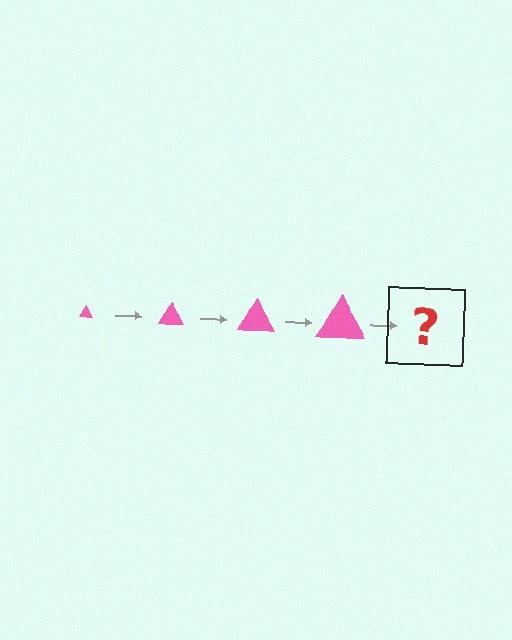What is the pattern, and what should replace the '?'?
The pattern is that the triangle gets progressively larger each step. The '?' should be a pink triangle, larger than the previous one.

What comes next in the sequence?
The next element should be a pink triangle, larger than the previous one.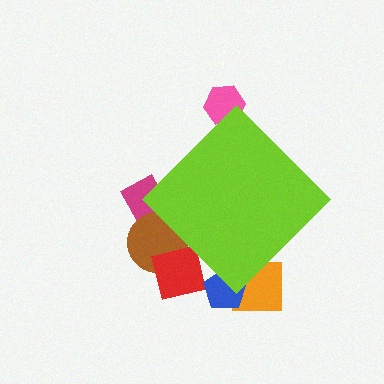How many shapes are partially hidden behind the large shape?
6 shapes are partially hidden.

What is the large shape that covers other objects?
A lime diamond.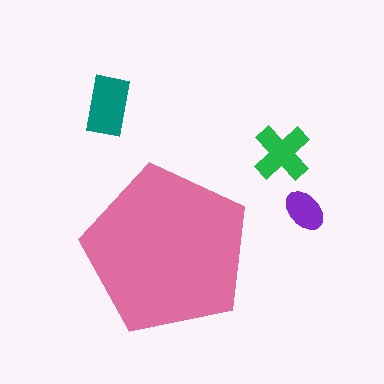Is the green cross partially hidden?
No, the green cross is fully visible.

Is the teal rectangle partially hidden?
No, the teal rectangle is fully visible.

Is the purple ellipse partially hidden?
No, the purple ellipse is fully visible.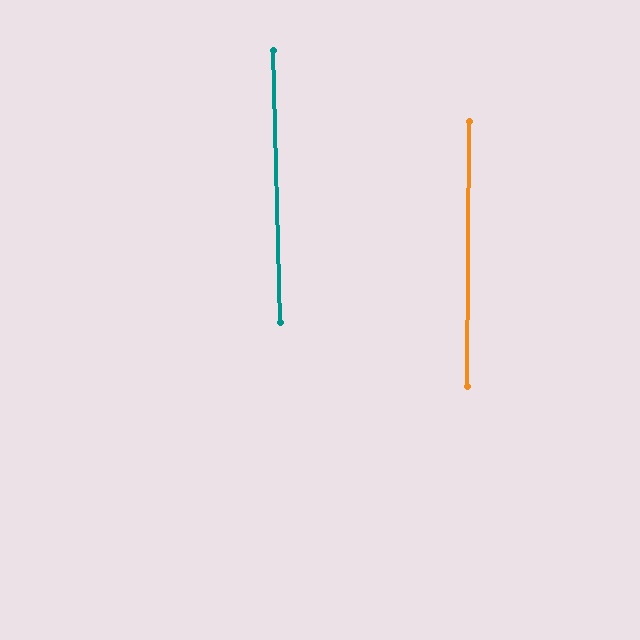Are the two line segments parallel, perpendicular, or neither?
Parallel — their directions differ by only 1.8°.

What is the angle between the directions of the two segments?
Approximately 2 degrees.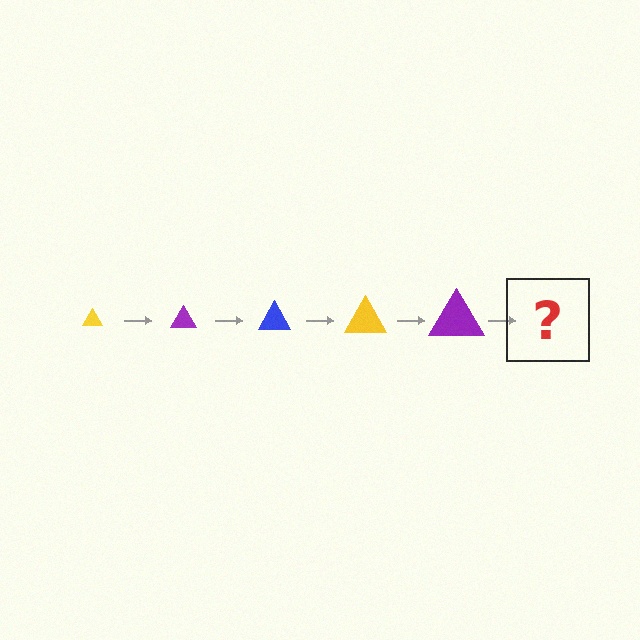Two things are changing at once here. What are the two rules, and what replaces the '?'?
The two rules are that the triangle grows larger each step and the color cycles through yellow, purple, and blue. The '?' should be a blue triangle, larger than the previous one.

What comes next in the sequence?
The next element should be a blue triangle, larger than the previous one.